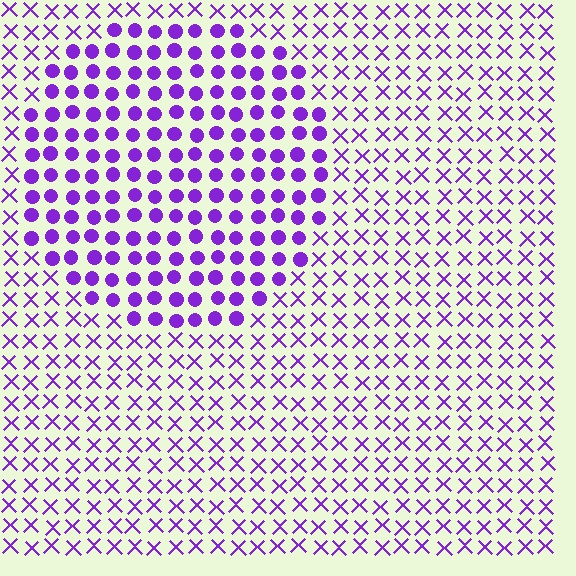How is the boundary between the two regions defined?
The boundary is defined by a change in element shape: circles inside vs. X marks outside. All elements share the same color and spacing.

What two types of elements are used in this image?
The image uses circles inside the circle region and X marks outside it.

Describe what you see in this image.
The image is filled with small purple elements arranged in a uniform grid. A circle-shaped region contains circles, while the surrounding area contains X marks. The boundary is defined purely by the change in element shape.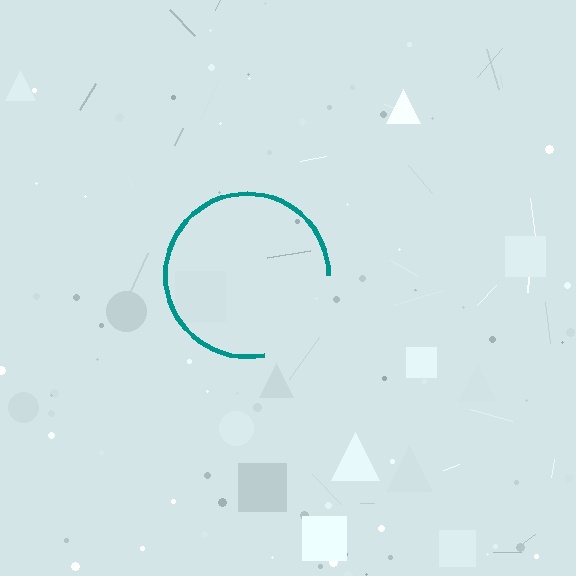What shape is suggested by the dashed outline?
The dashed outline suggests a circle.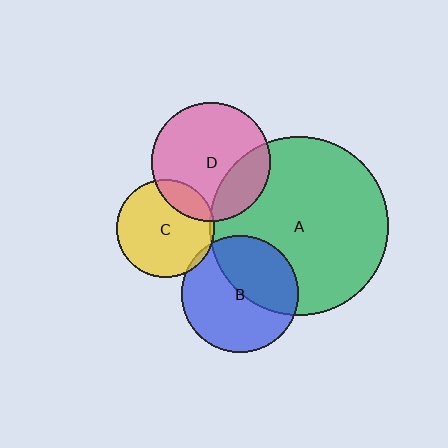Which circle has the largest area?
Circle A (green).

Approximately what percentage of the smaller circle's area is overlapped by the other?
Approximately 5%.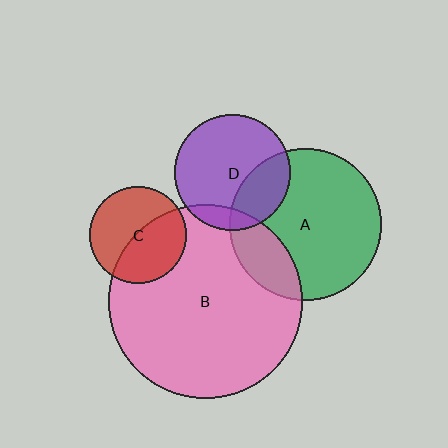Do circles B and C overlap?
Yes.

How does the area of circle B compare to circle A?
Approximately 1.6 times.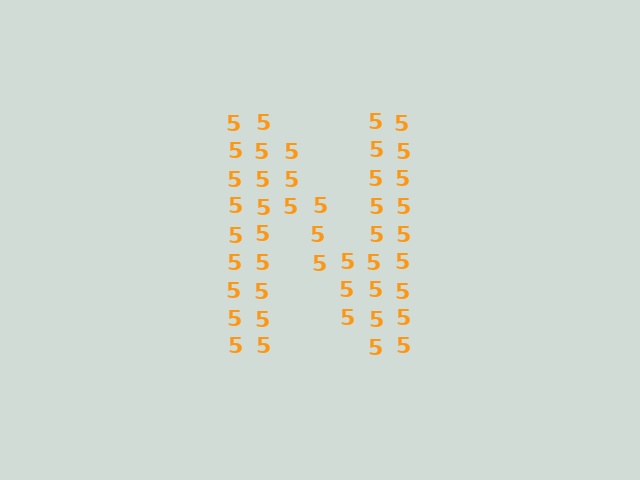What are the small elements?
The small elements are digit 5's.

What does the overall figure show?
The overall figure shows the letter N.